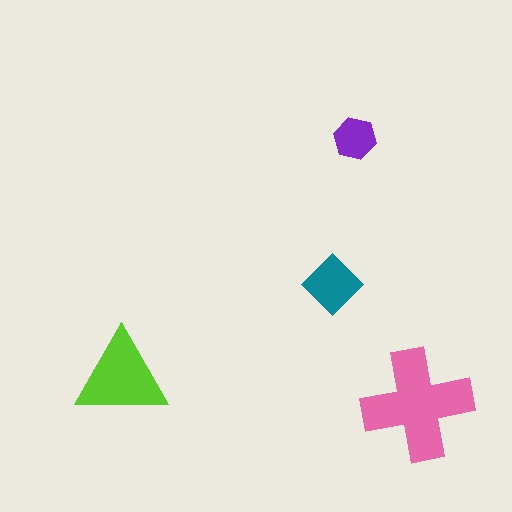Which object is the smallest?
The purple hexagon.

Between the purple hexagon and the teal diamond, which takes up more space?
The teal diamond.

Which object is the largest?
The pink cross.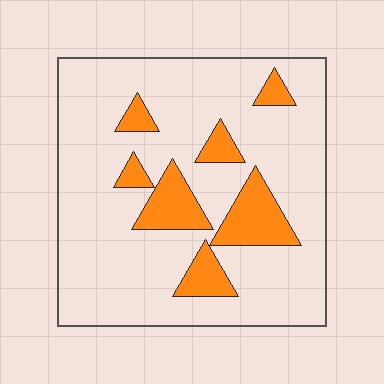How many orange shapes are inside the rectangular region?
7.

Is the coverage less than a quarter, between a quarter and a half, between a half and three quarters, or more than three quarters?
Less than a quarter.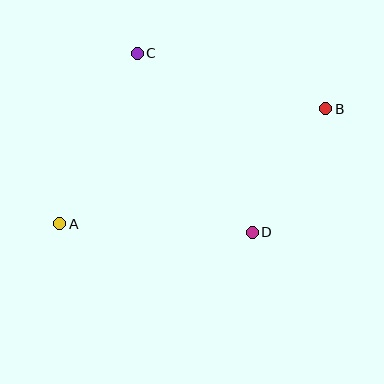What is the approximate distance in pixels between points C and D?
The distance between C and D is approximately 213 pixels.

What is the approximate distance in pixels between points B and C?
The distance between B and C is approximately 196 pixels.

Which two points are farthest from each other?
Points A and B are farthest from each other.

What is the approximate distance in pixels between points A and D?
The distance between A and D is approximately 192 pixels.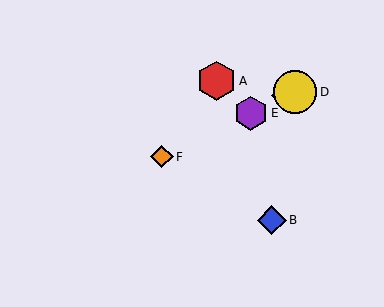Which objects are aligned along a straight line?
Objects C, D, E, F are aligned along a straight line.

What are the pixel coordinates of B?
Object B is at (272, 220).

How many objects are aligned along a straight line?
4 objects (C, D, E, F) are aligned along a straight line.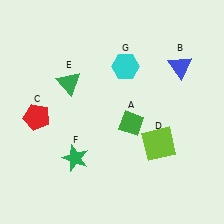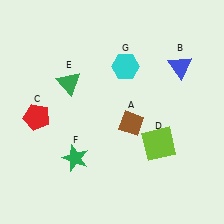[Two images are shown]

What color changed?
The diamond (A) changed from green in Image 1 to brown in Image 2.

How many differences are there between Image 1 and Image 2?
There is 1 difference between the two images.